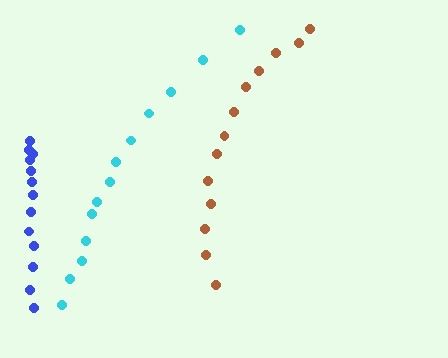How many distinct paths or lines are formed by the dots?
There are 3 distinct paths.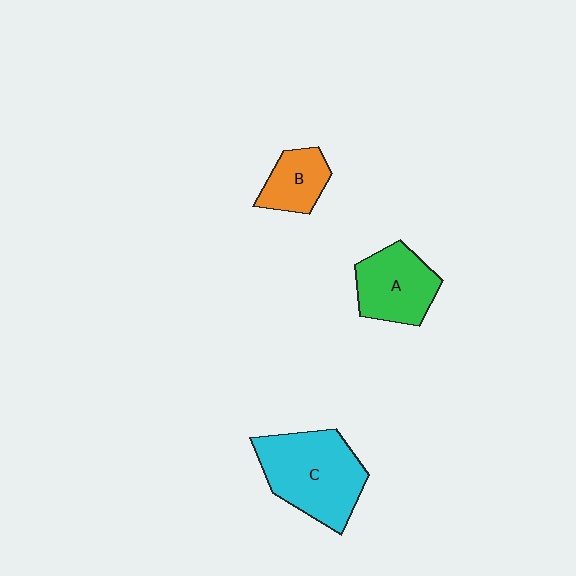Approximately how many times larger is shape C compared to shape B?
Approximately 2.2 times.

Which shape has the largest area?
Shape C (cyan).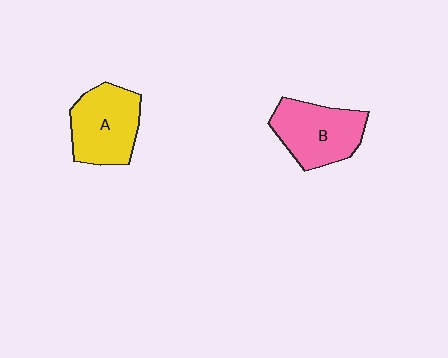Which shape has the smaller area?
Shape B (pink).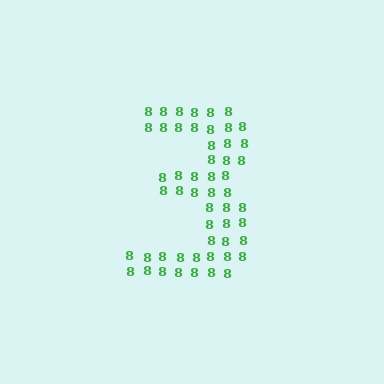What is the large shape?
The large shape is the digit 3.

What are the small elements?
The small elements are digit 8's.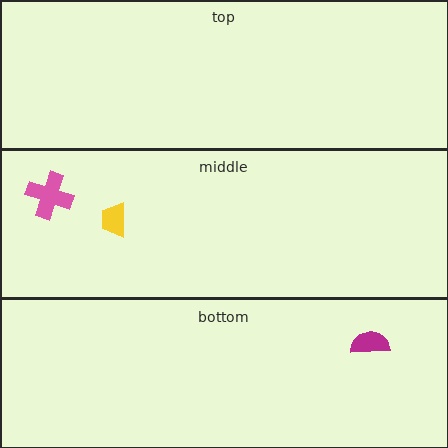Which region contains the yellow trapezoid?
The middle region.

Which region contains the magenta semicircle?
The bottom region.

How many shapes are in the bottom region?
1.